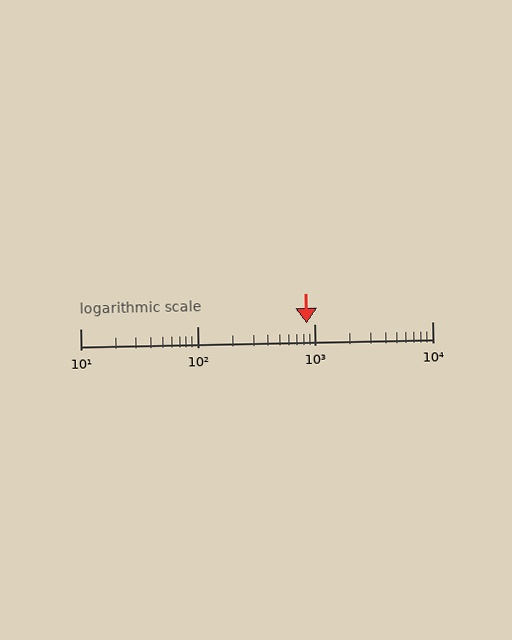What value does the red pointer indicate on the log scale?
The pointer indicates approximately 850.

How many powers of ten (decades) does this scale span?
The scale spans 3 decades, from 10 to 10000.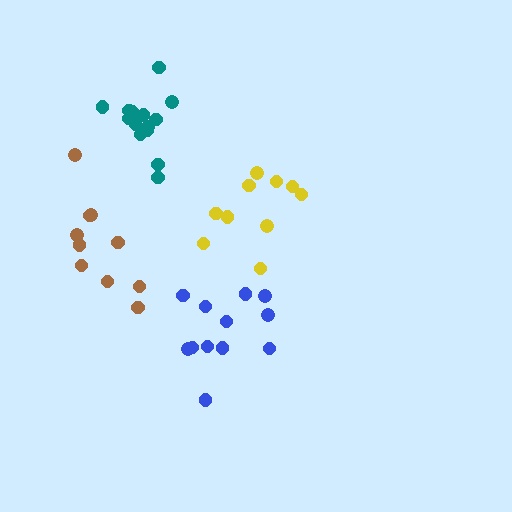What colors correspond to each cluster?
The clusters are colored: blue, yellow, brown, teal.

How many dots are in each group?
Group 1: 12 dots, Group 2: 10 dots, Group 3: 10 dots, Group 4: 14 dots (46 total).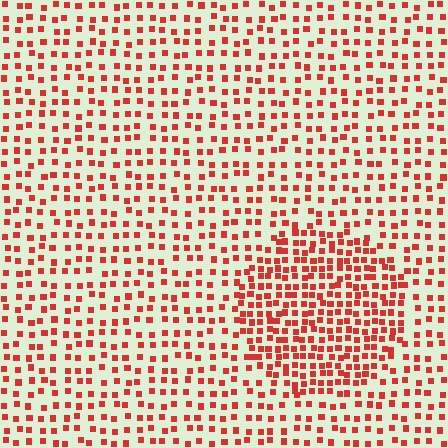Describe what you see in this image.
The image contains small red elements arranged at two different densities. A circle-shaped region is visible where the elements are more densely packed than the surrounding area.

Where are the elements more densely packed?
The elements are more densely packed inside the circle boundary.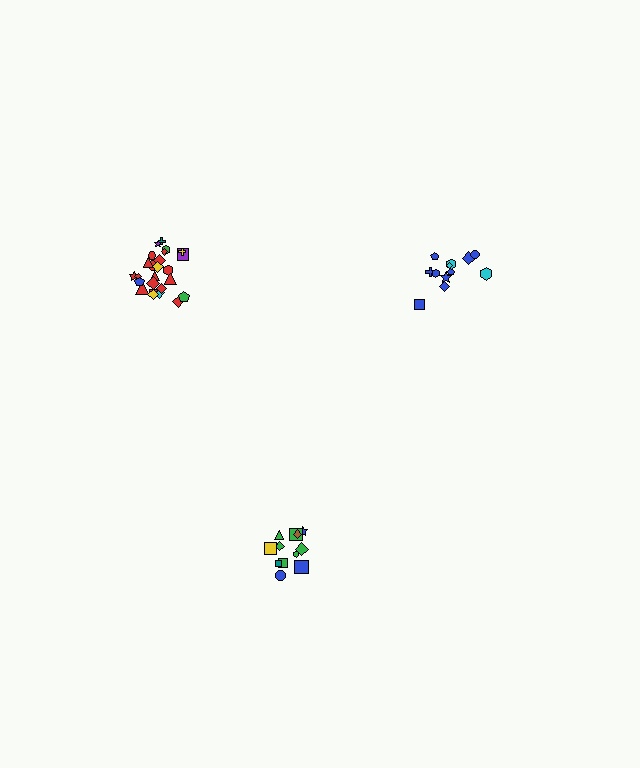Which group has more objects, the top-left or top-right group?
The top-left group.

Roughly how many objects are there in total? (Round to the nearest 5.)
Roughly 50 objects in total.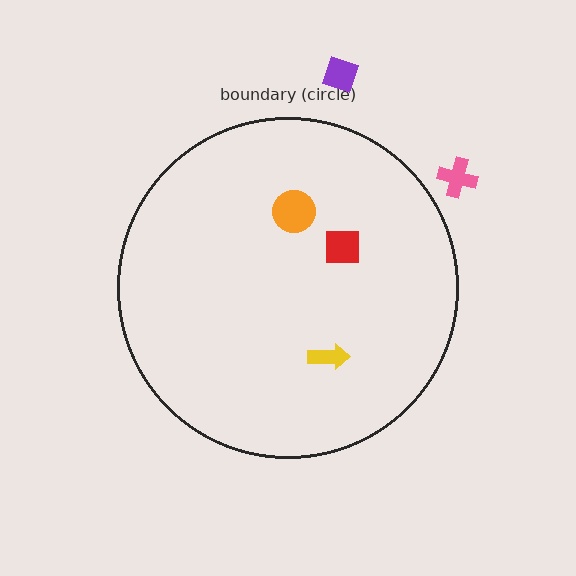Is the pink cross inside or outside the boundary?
Outside.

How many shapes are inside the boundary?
3 inside, 2 outside.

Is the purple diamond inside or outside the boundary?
Outside.